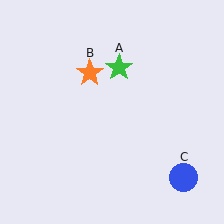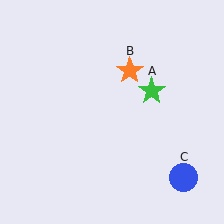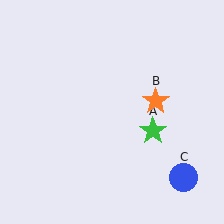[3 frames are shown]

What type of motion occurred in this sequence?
The green star (object A), orange star (object B) rotated clockwise around the center of the scene.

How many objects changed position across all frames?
2 objects changed position: green star (object A), orange star (object B).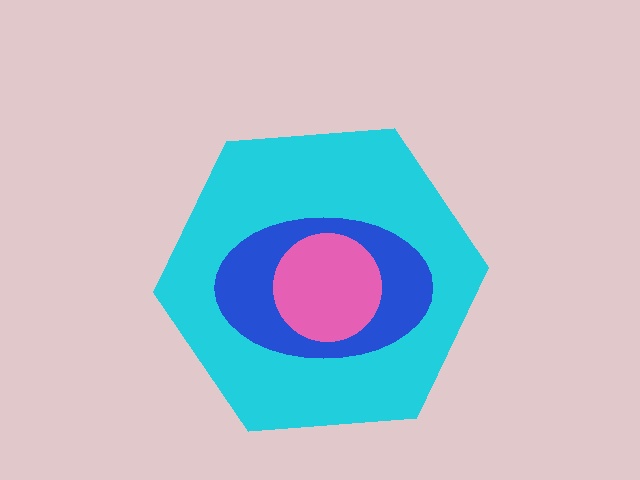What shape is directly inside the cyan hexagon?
The blue ellipse.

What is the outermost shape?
The cyan hexagon.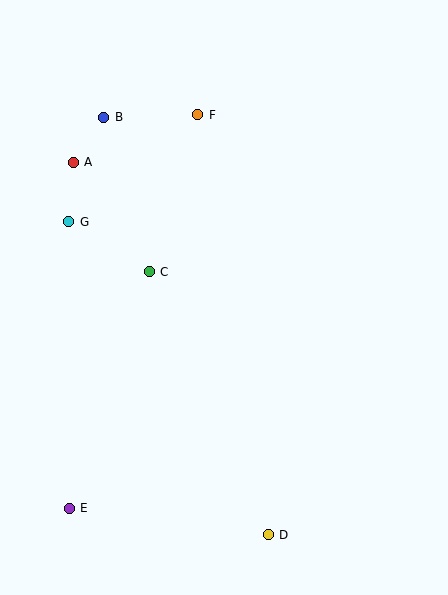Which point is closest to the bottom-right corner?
Point D is closest to the bottom-right corner.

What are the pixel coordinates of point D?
Point D is at (268, 535).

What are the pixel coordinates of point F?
Point F is at (198, 115).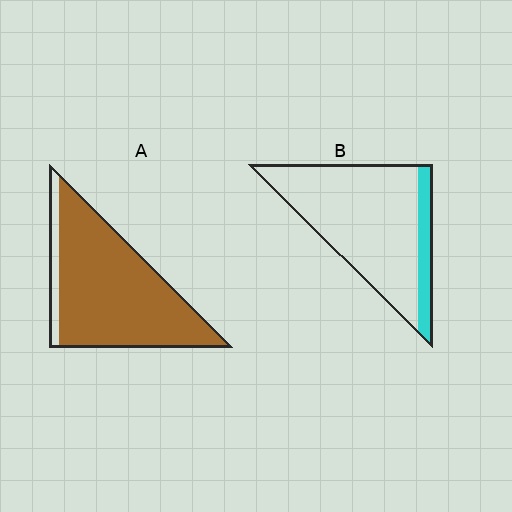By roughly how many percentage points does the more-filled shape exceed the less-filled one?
By roughly 75 percentage points (A over B).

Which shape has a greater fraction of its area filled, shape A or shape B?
Shape A.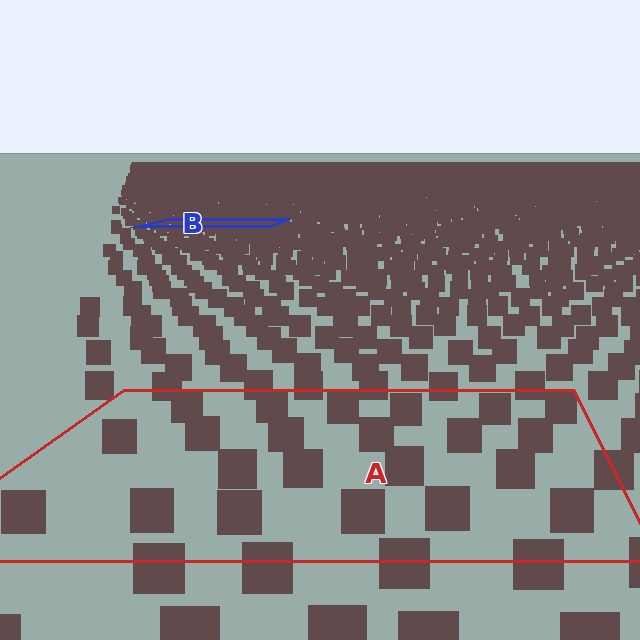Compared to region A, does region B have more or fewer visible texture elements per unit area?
Region B has more texture elements per unit area — they are packed more densely because it is farther away.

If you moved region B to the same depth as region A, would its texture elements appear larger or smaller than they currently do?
They would appear larger. At a closer depth, the same texture elements are projected at a bigger on-screen size.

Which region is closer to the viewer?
Region A is closer. The texture elements there are larger and more spread out.